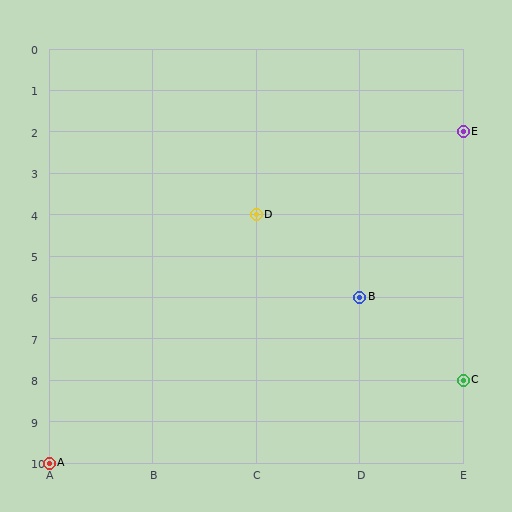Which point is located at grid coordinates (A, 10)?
Point A is at (A, 10).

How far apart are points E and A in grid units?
Points E and A are 4 columns and 8 rows apart (about 8.9 grid units diagonally).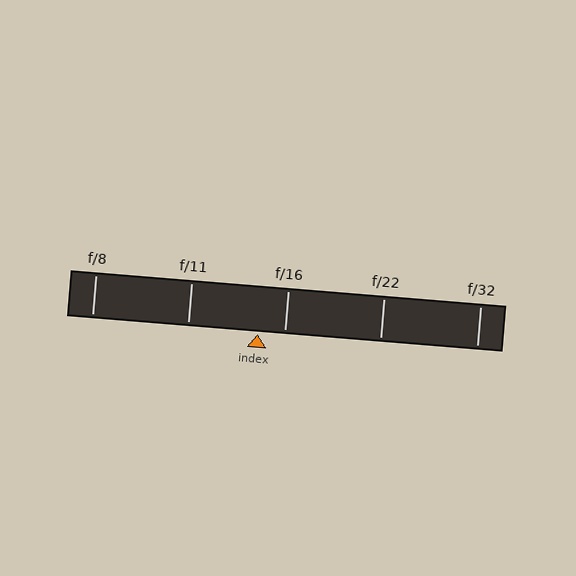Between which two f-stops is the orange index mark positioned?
The index mark is between f/11 and f/16.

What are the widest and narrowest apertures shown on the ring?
The widest aperture shown is f/8 and the narrowest is f/32.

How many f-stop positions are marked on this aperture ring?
There are 5 f-stop positions marked.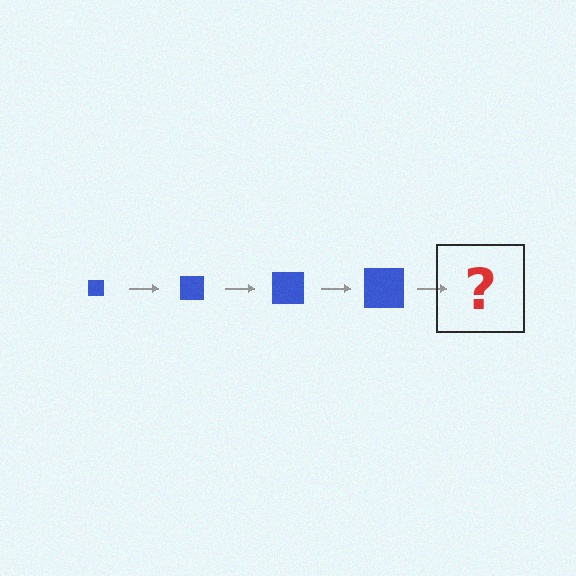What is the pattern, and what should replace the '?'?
The pattern is that the square gets progressively larger each step. The '?' should be a blue square, larger than the previous one.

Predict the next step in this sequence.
The next step is a blue square, larger than the previous one.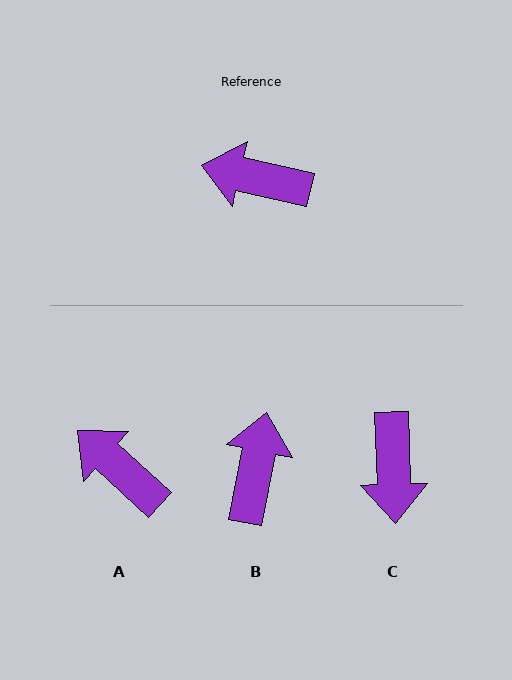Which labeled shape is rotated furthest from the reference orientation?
C, about 105 degrees away.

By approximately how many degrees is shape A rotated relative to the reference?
Approximately 29 degrees clockwise.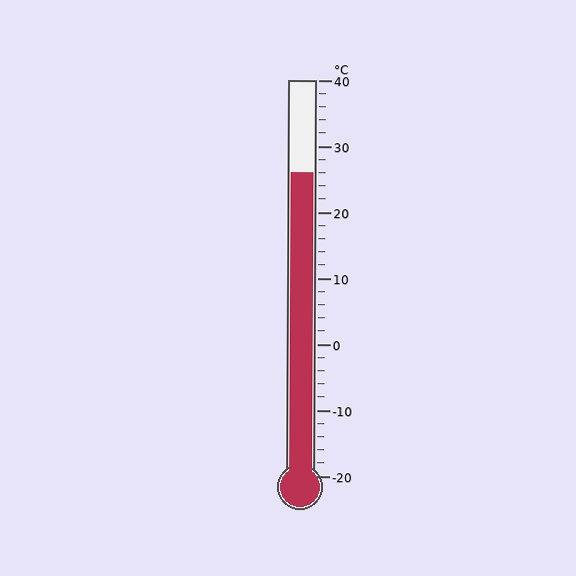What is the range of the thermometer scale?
The thermometer scale ranges from -20°C to 40°C.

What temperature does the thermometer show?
The thermometer shows approximately 26°C.